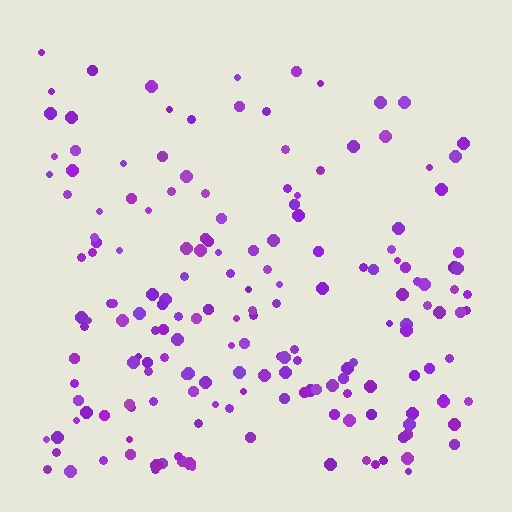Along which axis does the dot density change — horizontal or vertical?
Vertical.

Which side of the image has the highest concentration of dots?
The bottom.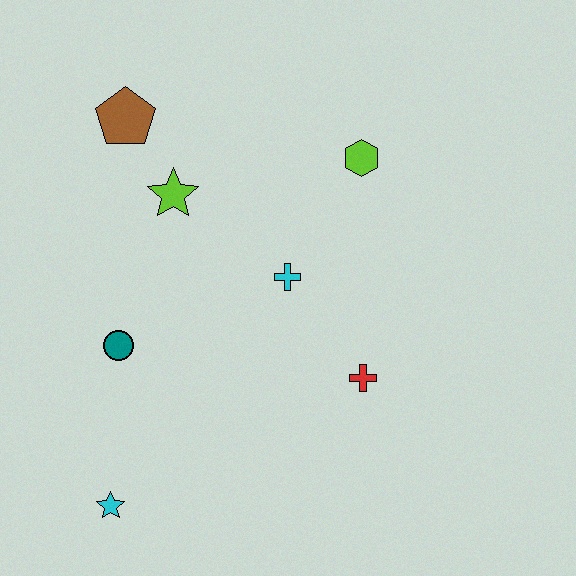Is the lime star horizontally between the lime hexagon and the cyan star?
Yes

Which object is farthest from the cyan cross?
The cyan star is farthest from the cyan cross.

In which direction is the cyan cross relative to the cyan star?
The cyan cross is above the cyan star.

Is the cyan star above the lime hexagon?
No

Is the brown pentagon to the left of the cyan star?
No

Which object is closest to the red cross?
The cyan cross is closest to the red cross.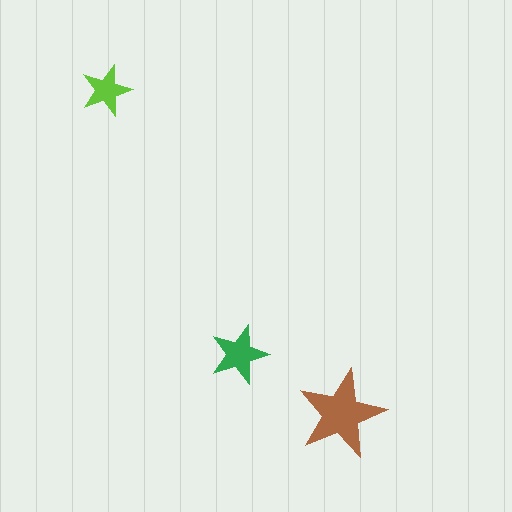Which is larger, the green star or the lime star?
The green one.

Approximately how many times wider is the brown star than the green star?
About 1.5 times wider.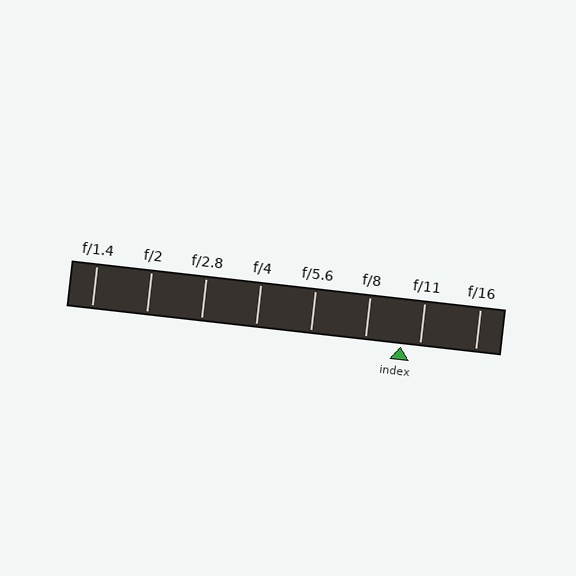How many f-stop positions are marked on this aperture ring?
There are 8 f-stop positions marked.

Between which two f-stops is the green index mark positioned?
The index mark is between f/8 and f/11.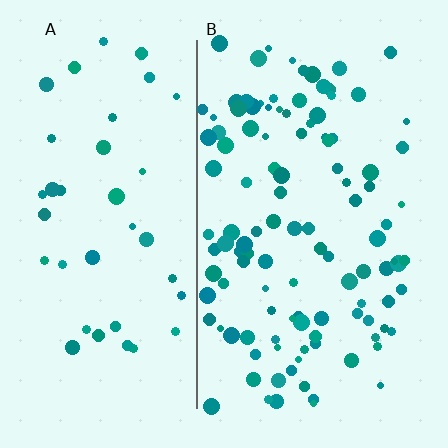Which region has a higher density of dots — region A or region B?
B (the right).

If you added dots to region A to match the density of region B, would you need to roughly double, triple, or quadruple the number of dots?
Approximately triple.